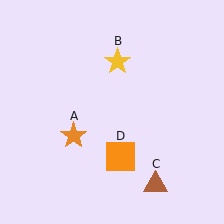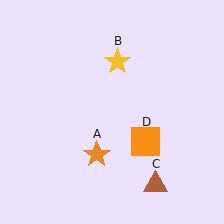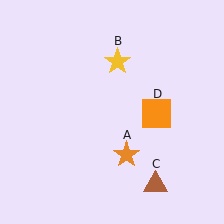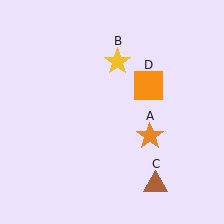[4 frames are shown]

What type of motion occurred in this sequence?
The orange star (object A), orange square (object D) rotated counterclockwise around the center of the scene.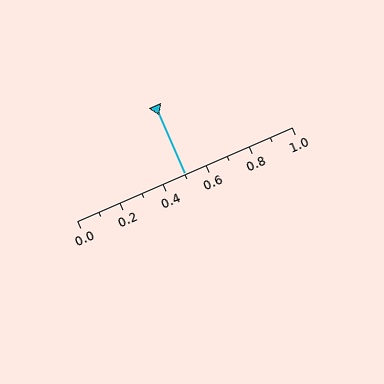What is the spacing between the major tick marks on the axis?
The major ticks are spaced 0.2 apart.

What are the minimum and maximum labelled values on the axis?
The axis runs from 0.0 to 1.0.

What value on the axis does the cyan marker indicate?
The marker indicates approximately 0.5.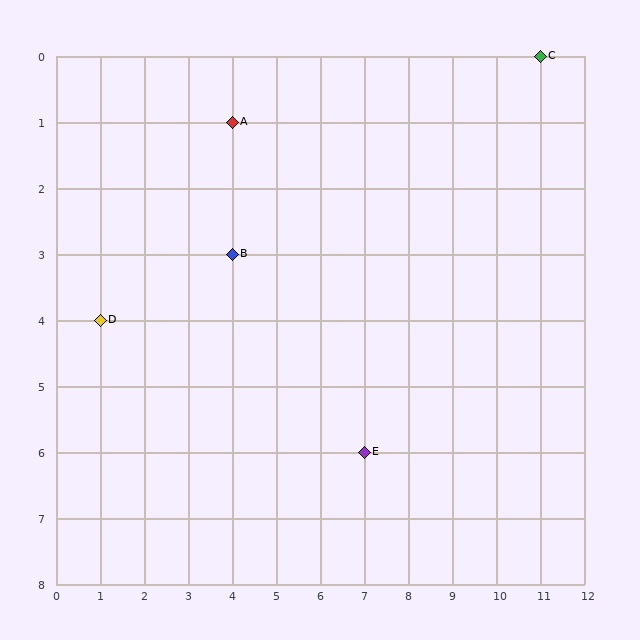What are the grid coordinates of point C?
Point C is at grid coordinates (11, 0).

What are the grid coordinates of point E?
Point E is at grid coordinates (7, 6).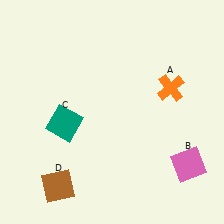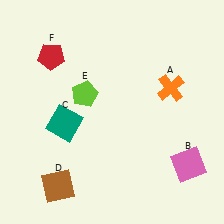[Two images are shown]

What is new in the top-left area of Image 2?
A lime pentagon (E) was added in the top-left area of Image 2.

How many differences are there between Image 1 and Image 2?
There are 2 differences between the two images.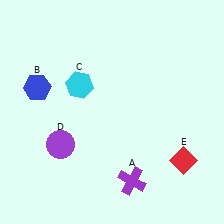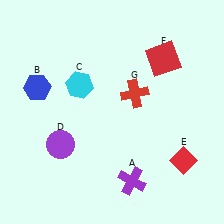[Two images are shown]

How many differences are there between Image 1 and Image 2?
There are 2 differences between the two images.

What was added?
A red square (F), a red cross (G) were added in Image 2.